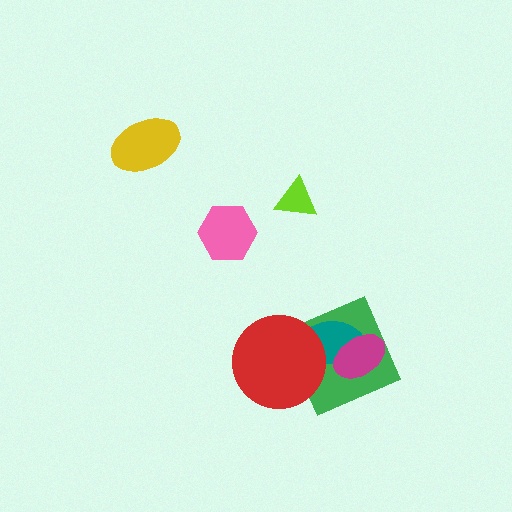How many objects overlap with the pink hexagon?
0 objects overlap with the pink hexagon.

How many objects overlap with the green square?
3 objects overlap with the green square.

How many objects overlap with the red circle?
2 objects overlap with the red circle.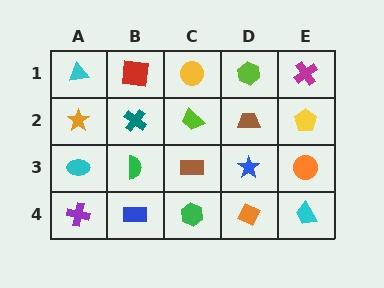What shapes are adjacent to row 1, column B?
A teal cross (row 2, column B), a cyan triangle (row 1, column A), a yellow circle (row 1, column C).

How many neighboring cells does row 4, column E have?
2.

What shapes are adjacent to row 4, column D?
A blue star (row 3, column D), a green hexagon (row 4, column C), a cyan trapezoid (row 4, column E).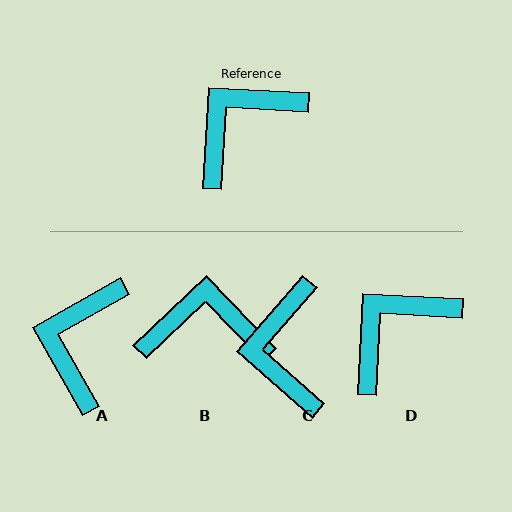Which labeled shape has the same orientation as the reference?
D.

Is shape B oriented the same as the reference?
No, it is off by about 43 degrees.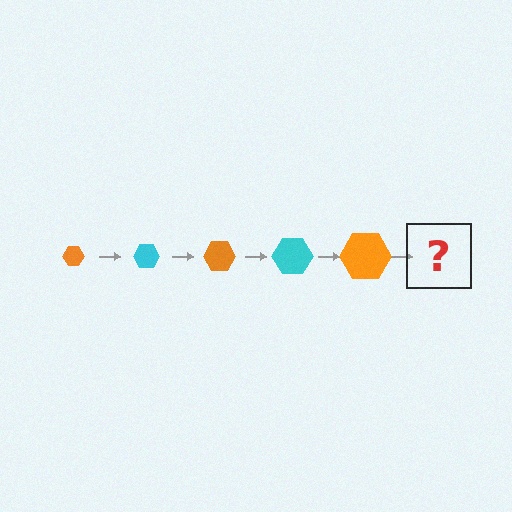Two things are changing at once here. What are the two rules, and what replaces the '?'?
The two rules are that the hexagon grows larger each step and the color cycles through orange and cyan. The '?' should be a cyan hexagon, larger than the previous one.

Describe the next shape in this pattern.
It should be a cyan hexagon, larger than the previous one.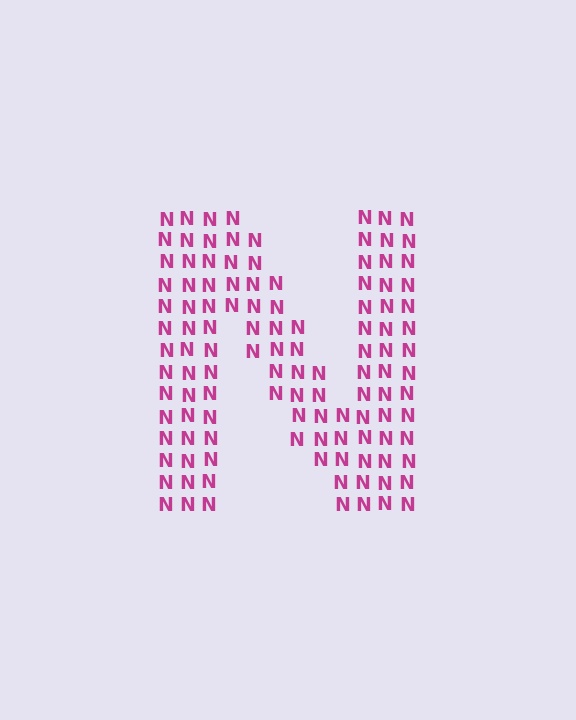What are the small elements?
The small elements are letter N's.